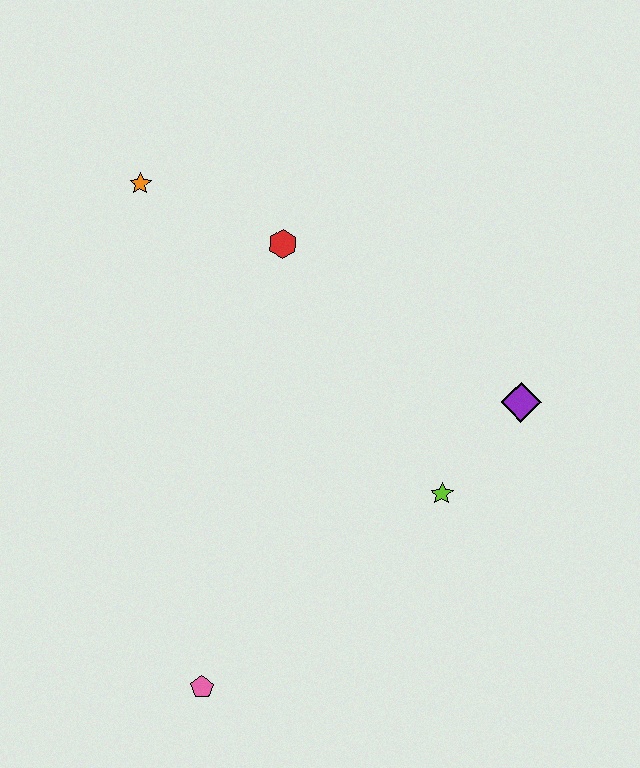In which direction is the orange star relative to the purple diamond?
The orange star is to the left of the purple diamond.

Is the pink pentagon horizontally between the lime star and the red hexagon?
No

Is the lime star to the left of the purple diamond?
Yes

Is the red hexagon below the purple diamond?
No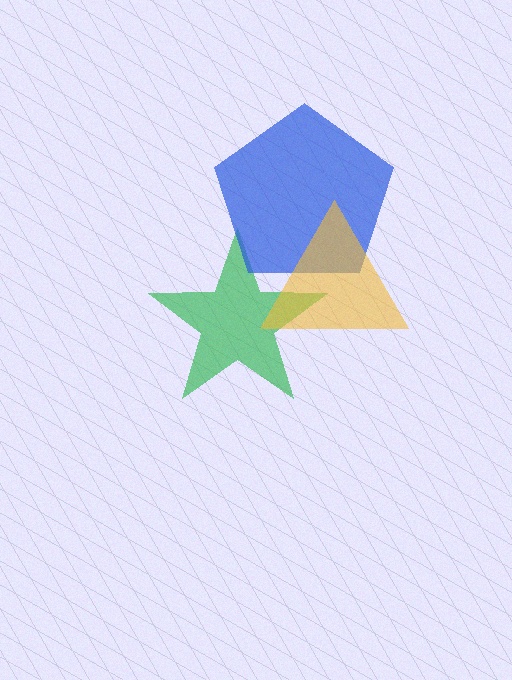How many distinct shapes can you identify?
There are 3 distinct shapes: a green star, a blue pentagon, a yellow triangle.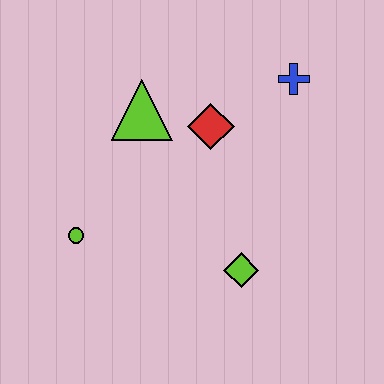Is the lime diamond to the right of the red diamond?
Yes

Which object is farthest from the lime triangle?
The lime diamond is farthest from the lime triangle.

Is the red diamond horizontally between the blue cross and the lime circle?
Yes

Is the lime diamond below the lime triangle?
Yes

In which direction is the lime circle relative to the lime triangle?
The lime circle is below the lime triangle.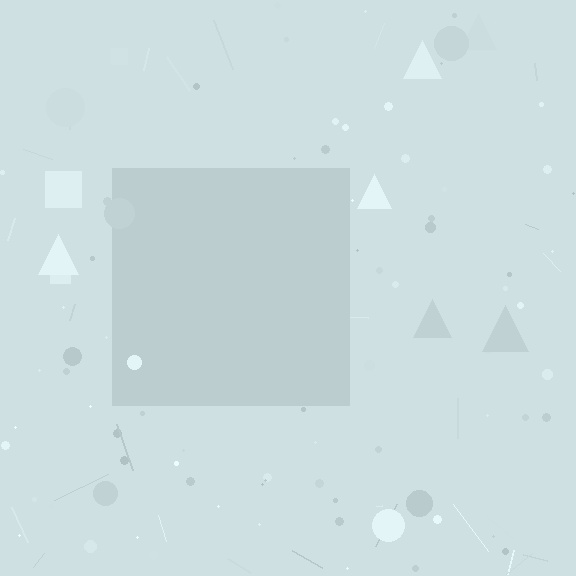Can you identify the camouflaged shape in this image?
The camouflaged shape is a square.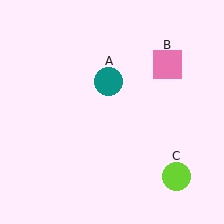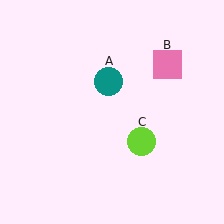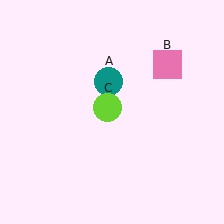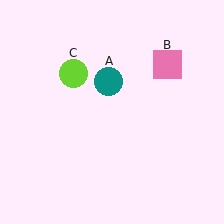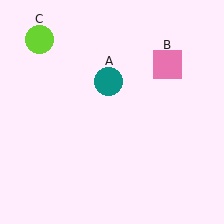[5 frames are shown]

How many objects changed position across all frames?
1 object changed position: lime circle (object C).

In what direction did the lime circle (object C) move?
The lime circle (object C) moved up and to the left.